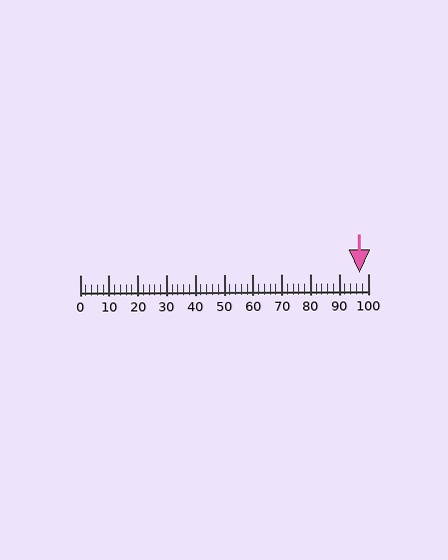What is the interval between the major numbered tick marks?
The major tick marks are spaced 10 units apart.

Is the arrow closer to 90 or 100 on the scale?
The arrow is closer to 100.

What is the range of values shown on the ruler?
The ruler shows values from 0 to 100.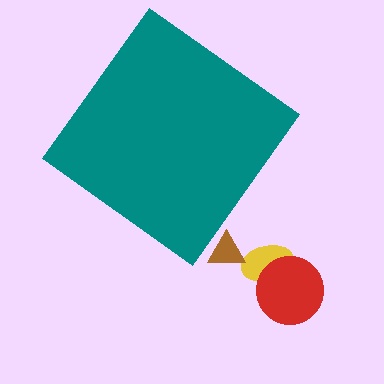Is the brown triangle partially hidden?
No, the brown triangle is fully visible.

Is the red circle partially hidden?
No, the red circle is fully visible.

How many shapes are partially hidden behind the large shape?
0 shapes are partially hidden.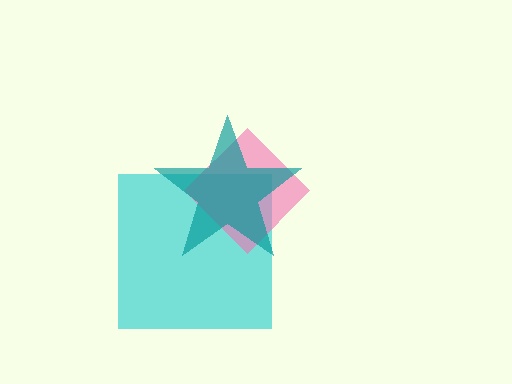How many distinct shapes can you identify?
There are 3 distinct shapes: a cyan square, a pink diamond, a teal star.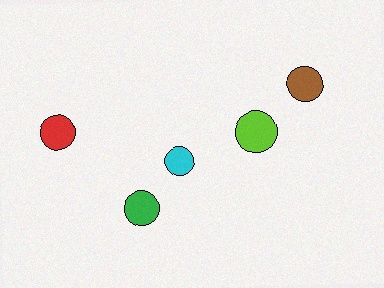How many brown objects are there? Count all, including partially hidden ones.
There is 1 brown object.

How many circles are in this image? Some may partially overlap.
There are 5 circles.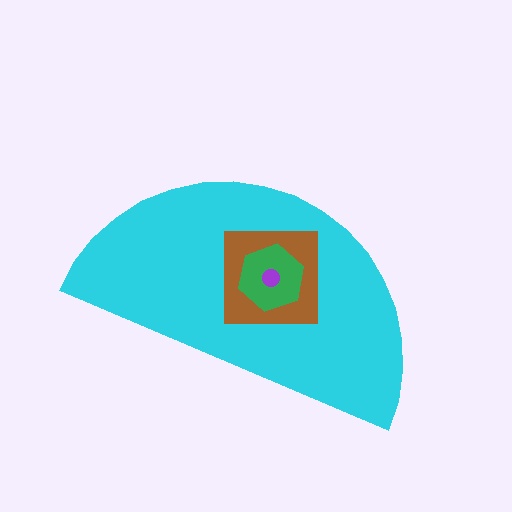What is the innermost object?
The purple circle.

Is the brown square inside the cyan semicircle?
Yes.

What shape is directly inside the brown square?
The green hexagon.